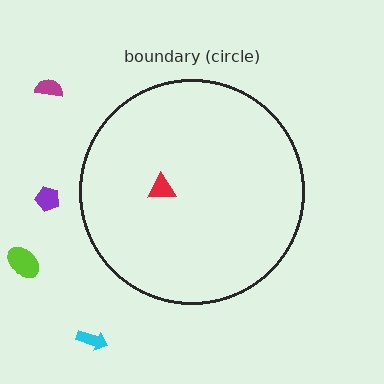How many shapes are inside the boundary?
1 inside, 4 outside.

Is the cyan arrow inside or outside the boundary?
Outside.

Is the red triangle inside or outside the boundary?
Inside.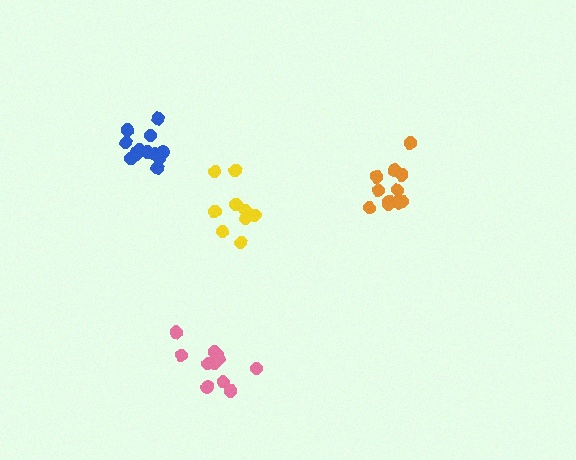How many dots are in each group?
Group 1: 11 dots, Group 2: 9 dots, Group 3: 11 dots, Group 4: 14 dots (45 total).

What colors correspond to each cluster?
The clusters are colored: orange, yellow, pink, blue.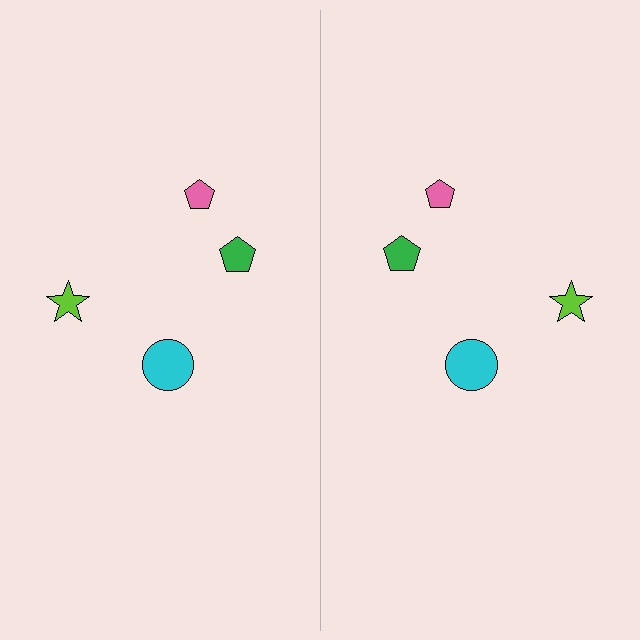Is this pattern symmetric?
Yes, this pattern has bilateral (reflection) symmetry.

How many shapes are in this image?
There are 8 shapes in this image.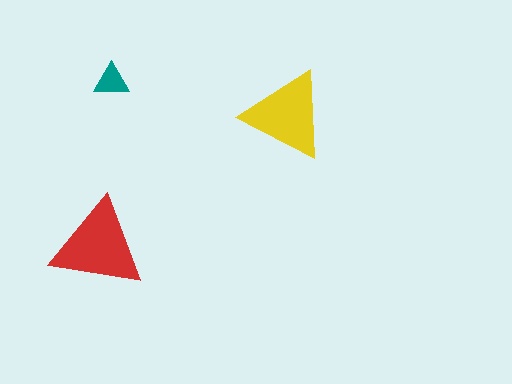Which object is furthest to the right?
The yellow triangle is rightmost.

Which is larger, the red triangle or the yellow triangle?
The red one.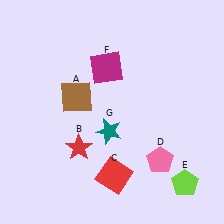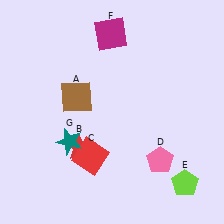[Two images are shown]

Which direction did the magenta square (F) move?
The magenta square (F) moved up.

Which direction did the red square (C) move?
The red square (C) moved left.